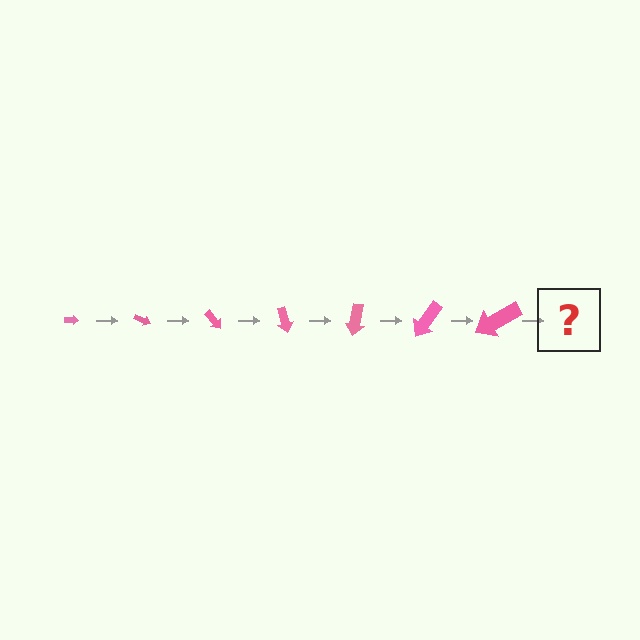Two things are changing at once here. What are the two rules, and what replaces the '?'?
The two rules are that the arrow grows larger each step and it rotates 25 degrees each step. The '?' should be an arrow, larger than the previous one and rotated 175 degrees from the start.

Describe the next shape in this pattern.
It should be an arrow, larger than the previous one and rotated 175 degrees from the start.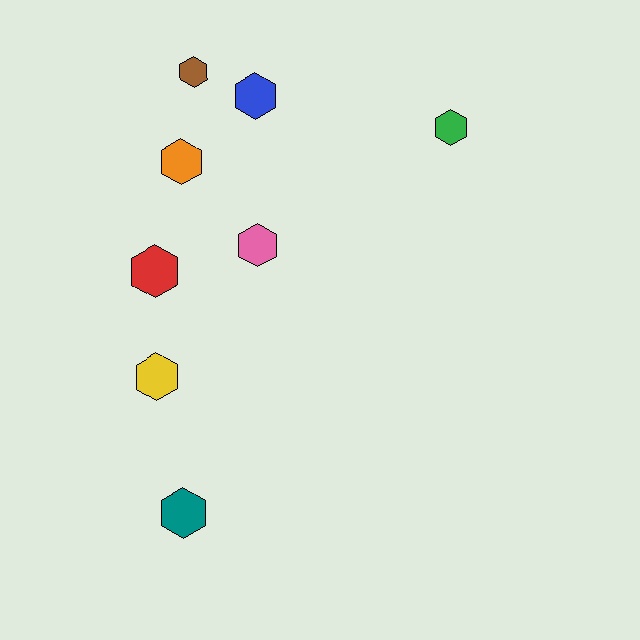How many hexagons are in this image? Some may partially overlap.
There are 8 hexagons.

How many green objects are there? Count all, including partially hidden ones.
There is 1 green object.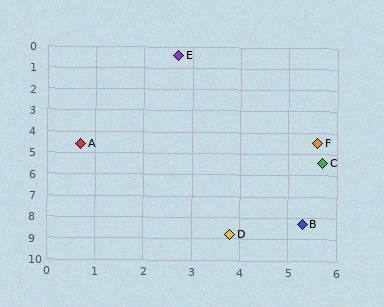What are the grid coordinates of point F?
Point F is at approximately (5.6, 4.5).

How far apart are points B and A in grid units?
Points B and A are about 5.9 grid units apart.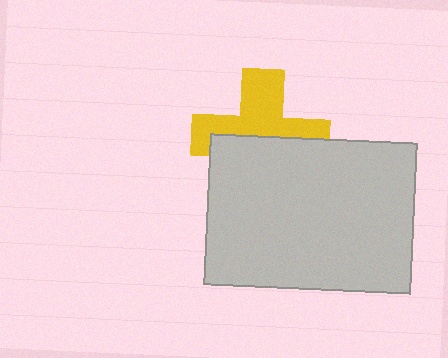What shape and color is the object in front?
The object in front is a light gray rectangle.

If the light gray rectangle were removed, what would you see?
You would see the complete yellow cross.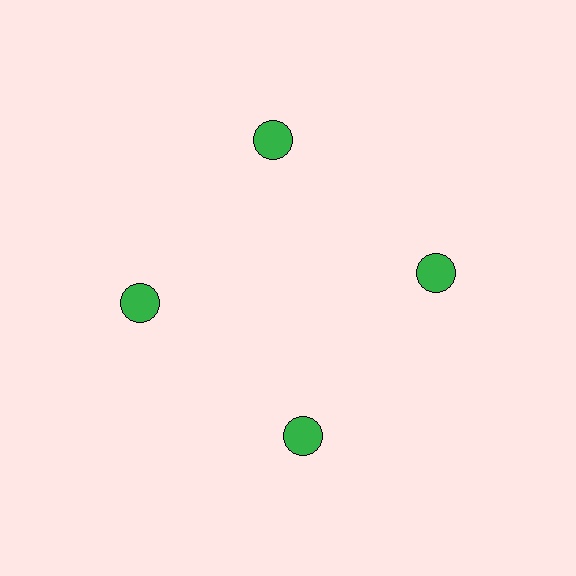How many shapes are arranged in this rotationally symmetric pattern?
There are 4 shapes, arranged in 4 groups of 1.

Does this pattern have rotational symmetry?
Yes, this pattern has 4-fold rotational symmetry. It looks the same after rotating 90 degrees around the center.